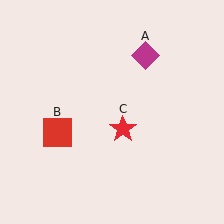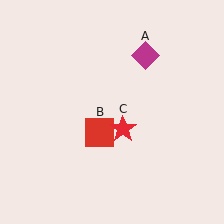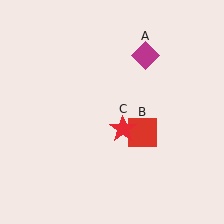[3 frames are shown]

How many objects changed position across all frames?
1 object changed position: red square (object B).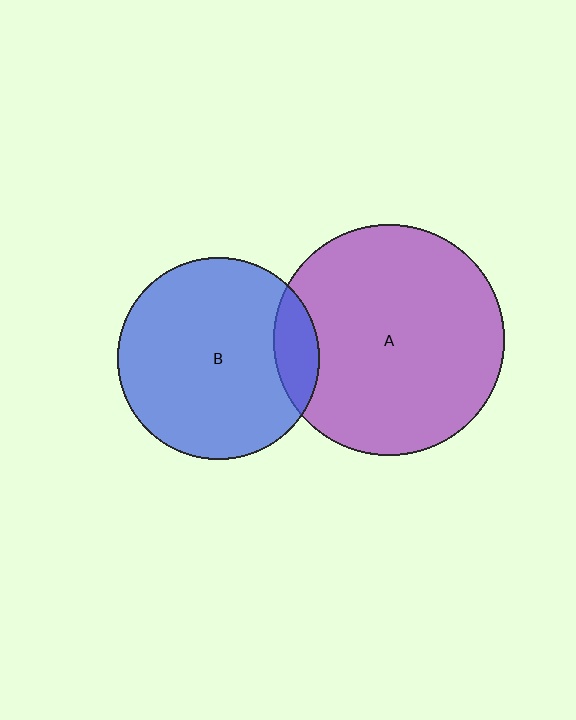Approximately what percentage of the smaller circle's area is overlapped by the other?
Approximately 15%.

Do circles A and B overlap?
Yes.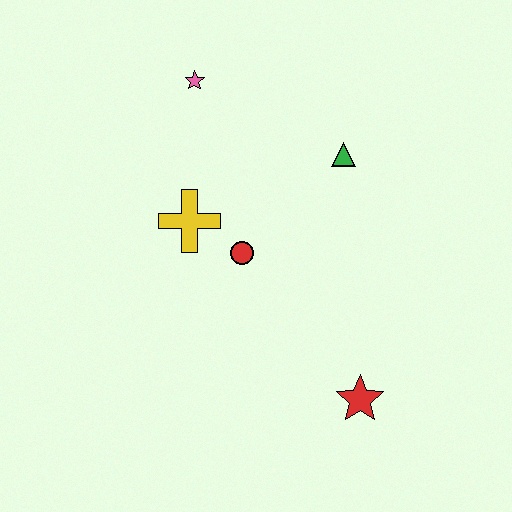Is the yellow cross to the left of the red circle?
Yes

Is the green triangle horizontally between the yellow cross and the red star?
Yes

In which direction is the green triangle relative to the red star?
The green triangle is above the red star.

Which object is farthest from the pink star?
The red star is farthest from the pink star.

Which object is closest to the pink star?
The yellow cross is closest to the pink star.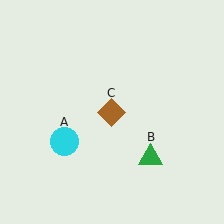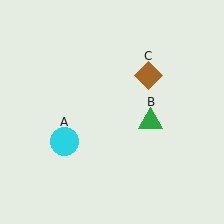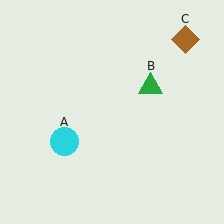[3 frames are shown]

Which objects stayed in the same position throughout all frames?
Cyan circle (object A) remained stationary.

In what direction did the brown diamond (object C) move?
The brown diamond (object C) moved up and to the right.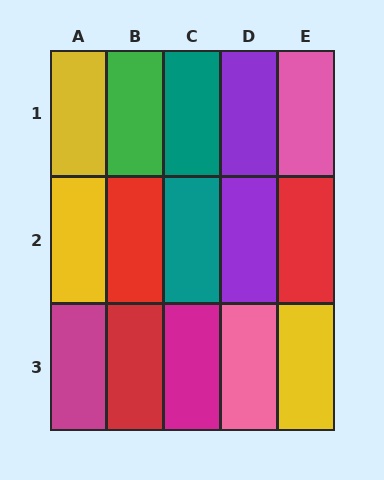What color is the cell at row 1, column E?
Pink.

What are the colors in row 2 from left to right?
Yellow, red, teal, purple, red.